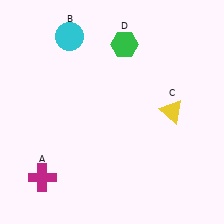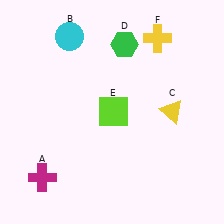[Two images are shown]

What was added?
A lime square (E), a yellow cross (F) were added in Image 2.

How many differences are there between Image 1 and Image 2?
There are 2 differences between the two images.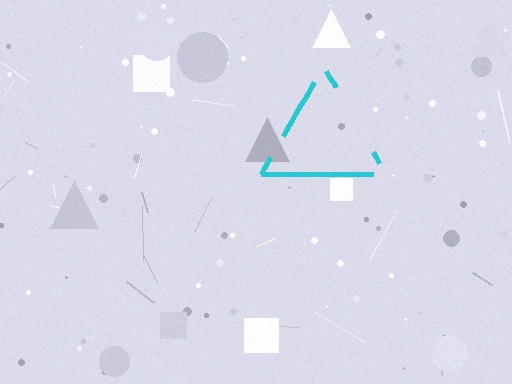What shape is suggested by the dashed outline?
The dashed outline suggests a triangle.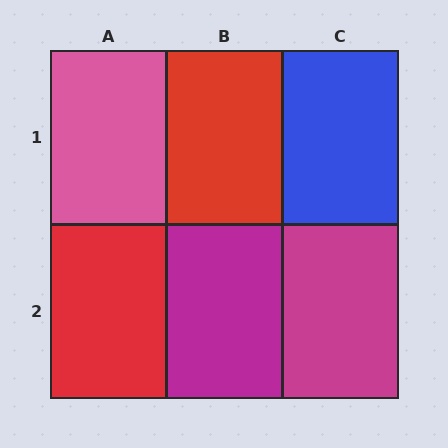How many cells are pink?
1 cell is pink.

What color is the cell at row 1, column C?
Blue.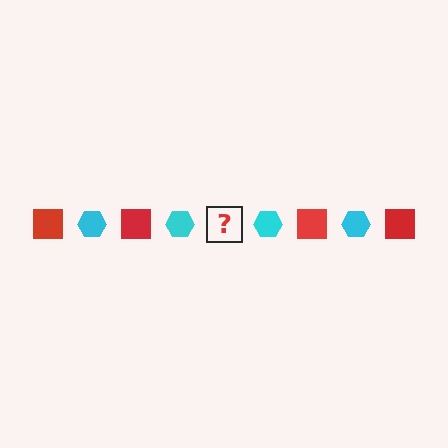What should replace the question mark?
The question mark should be replaced with a red square.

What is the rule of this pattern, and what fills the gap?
The rule is that the pattern alternates between red square and cyan hexagon. The gap should be filled with a red square.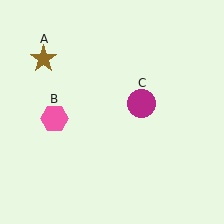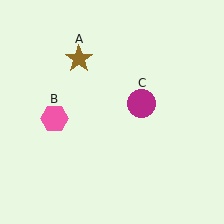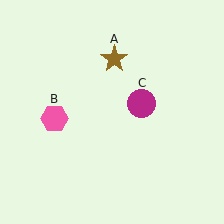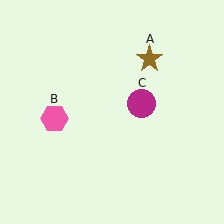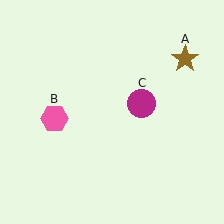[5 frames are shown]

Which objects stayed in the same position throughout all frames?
Pink hexagon (object B) and magenta circle (object C) remained stationary.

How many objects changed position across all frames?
1 object changed position: brown star (object A).